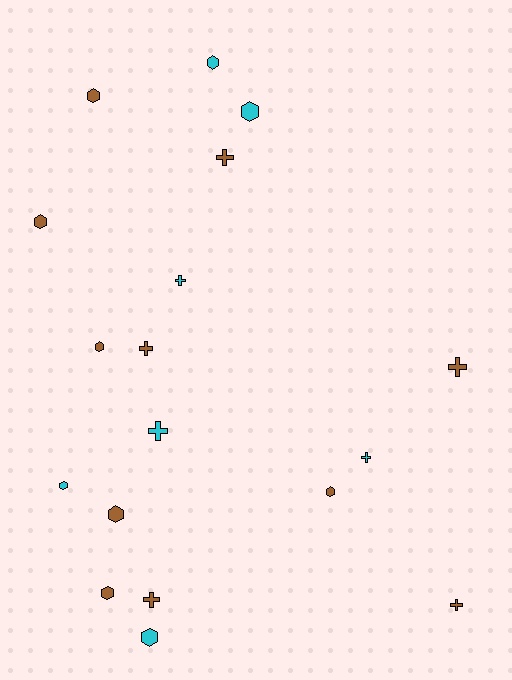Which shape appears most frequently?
Hexagon, with 10 objects.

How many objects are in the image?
There are 18 objects.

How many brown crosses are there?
There are 5 brown crosses.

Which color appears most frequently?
Brown, with 11 objects.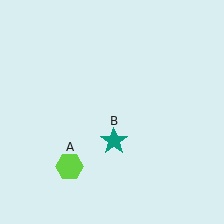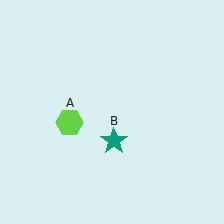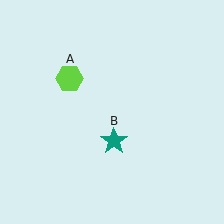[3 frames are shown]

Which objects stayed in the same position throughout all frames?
Teal star (object B) remained stationary.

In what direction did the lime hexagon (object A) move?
The lime hexagon (object A) moved up.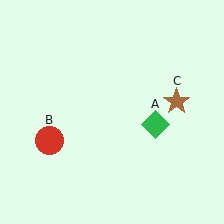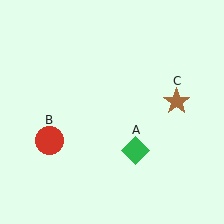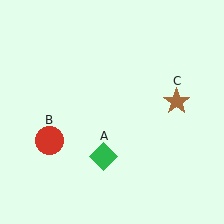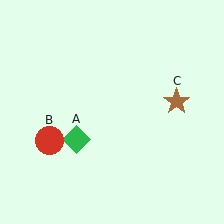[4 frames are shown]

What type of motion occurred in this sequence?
The green diamond (object A) rotated clockwise around the center of the scene.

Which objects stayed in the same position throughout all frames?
Red circle (object B) and brown star (object C) remained stationary.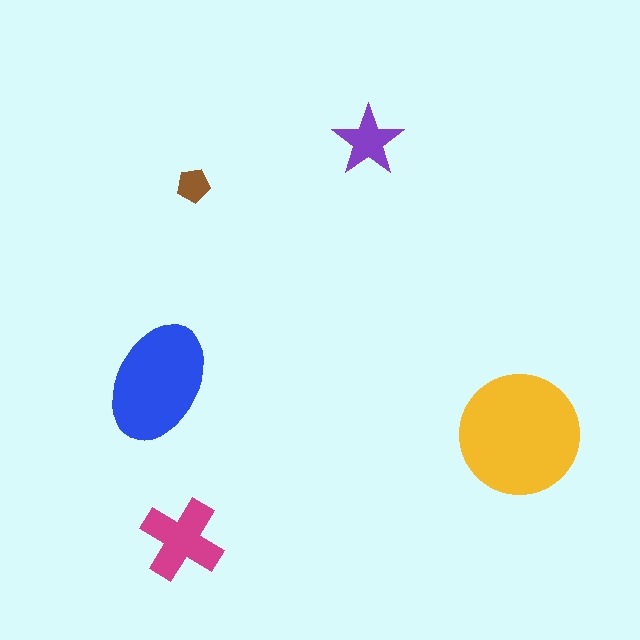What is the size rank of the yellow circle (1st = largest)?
1st.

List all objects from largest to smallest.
The yellow circle, the blue ellipse, the magenta cross, the purple star, the brown pentagon.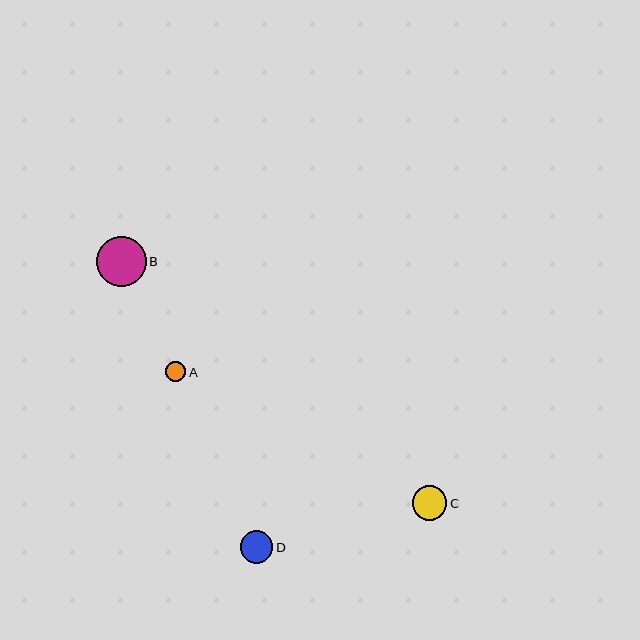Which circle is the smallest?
Circle A is the smallest with a size of approximately 20 pixels.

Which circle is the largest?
Circle B is the largest with a size of approximately 50 pixels.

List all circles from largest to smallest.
From largest to smallest: B, C, D, A.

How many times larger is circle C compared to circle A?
Circle C is approximately 1.8 times the size of circle A.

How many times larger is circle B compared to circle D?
Circle B is approximately 1.6 times the size of circle D.